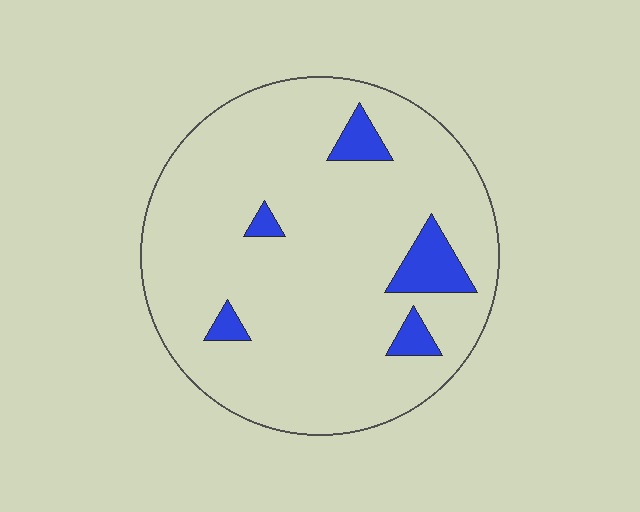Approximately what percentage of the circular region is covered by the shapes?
Approximately 10%.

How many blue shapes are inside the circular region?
5.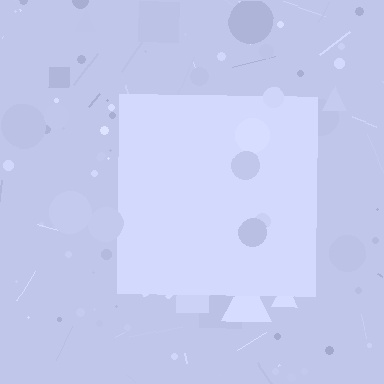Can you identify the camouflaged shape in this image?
The camouflaged shape is a square.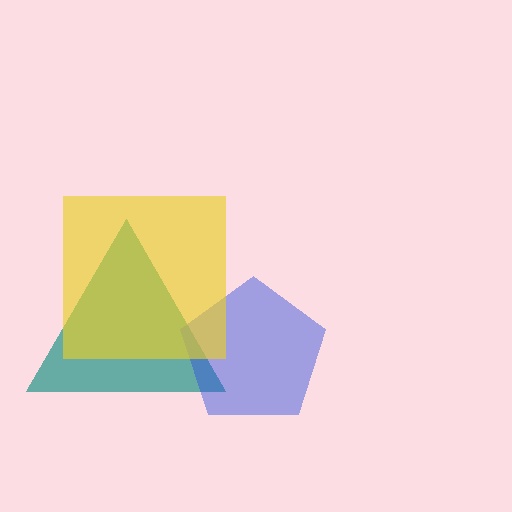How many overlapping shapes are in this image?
There are 3 overlapping shapes in the image.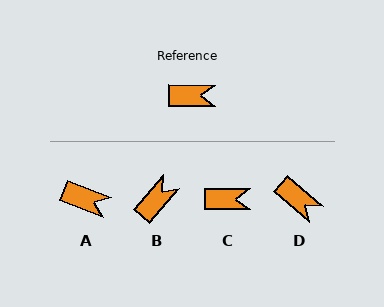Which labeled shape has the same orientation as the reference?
C.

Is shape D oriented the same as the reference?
No, it is off by about 40 degrees.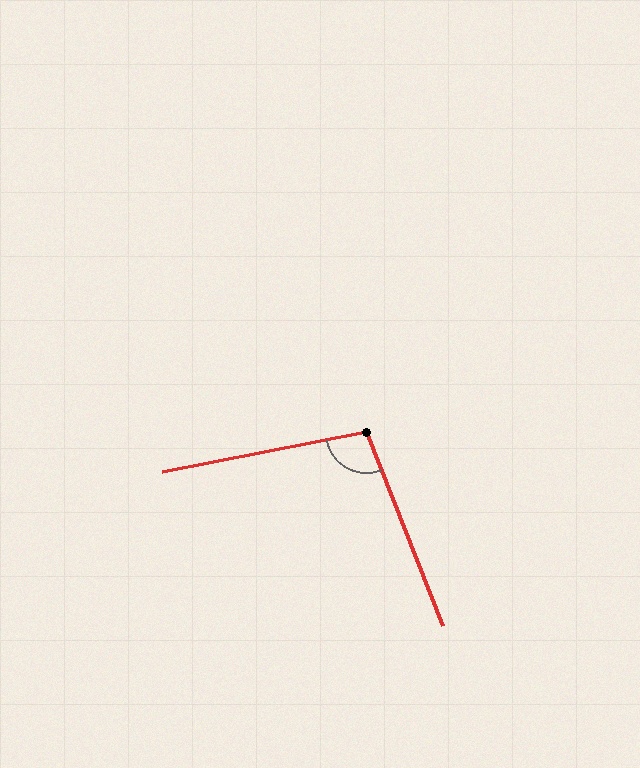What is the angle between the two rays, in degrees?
Approximately 101 degrees.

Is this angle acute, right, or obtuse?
It is obtuse.